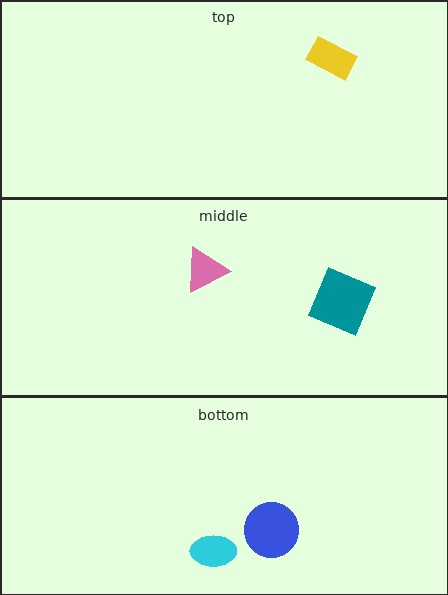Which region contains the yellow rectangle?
The top region.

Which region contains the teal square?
The middle region.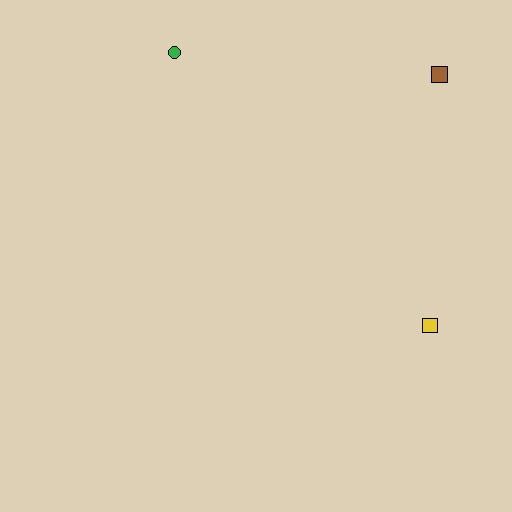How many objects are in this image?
There are 3 objects.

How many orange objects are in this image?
There are no orange objects.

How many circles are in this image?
There is 1 circle.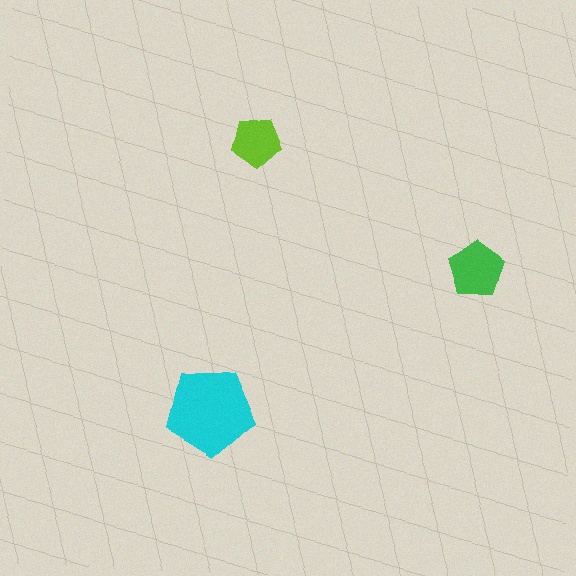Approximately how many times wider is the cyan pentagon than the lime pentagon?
About 2 times wider.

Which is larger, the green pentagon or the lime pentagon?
The green one.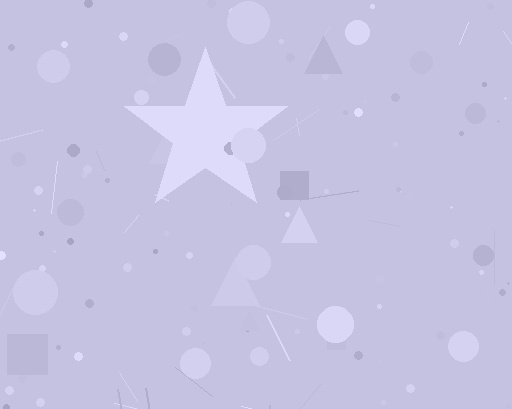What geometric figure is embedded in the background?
A star is embedded in the background.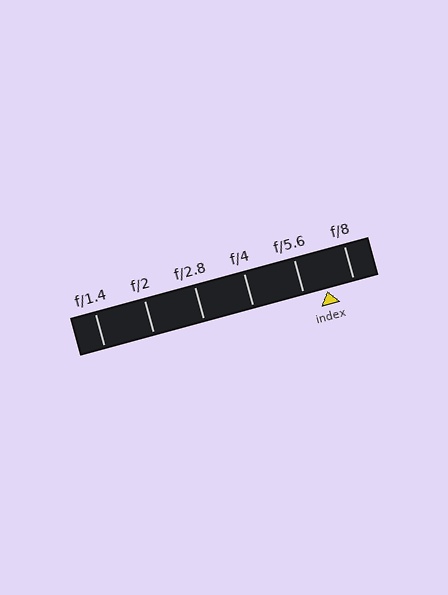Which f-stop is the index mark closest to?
The index mark is closest to f/5.6.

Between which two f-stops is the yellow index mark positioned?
The index mark is between f/5.6 and f/8.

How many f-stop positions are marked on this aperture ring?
There are 6 f-stop positions marked.